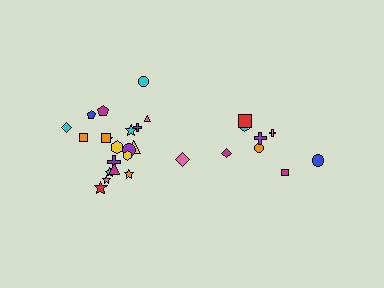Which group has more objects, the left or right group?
The left group.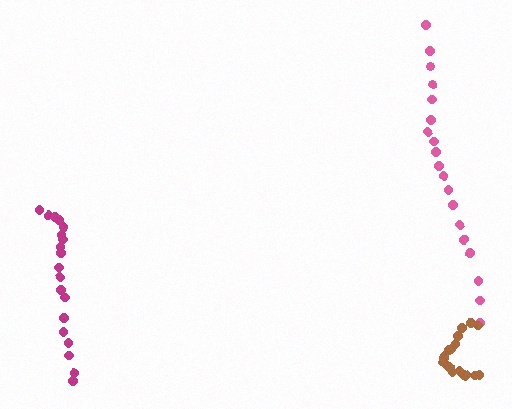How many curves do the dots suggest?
There are 3 distinct paths.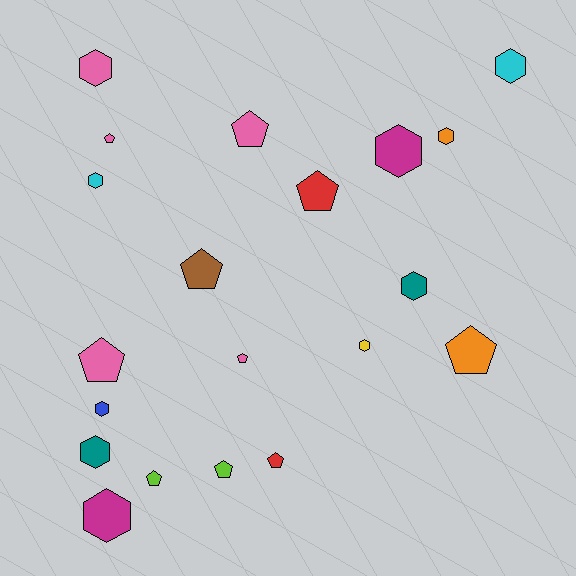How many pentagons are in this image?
There are 10 pentagons.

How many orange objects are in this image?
There are 2 orange objects.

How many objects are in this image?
There are 20 objects.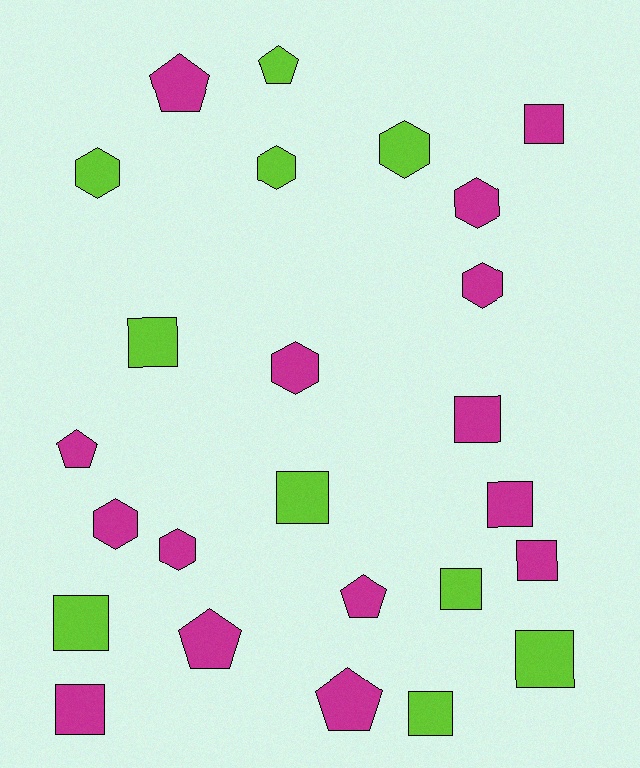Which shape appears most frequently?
Square, with 11 objects.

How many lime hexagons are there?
There are 3 lime hexagons.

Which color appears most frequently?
Magenta, with 15 objects.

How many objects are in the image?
There are 25 objects.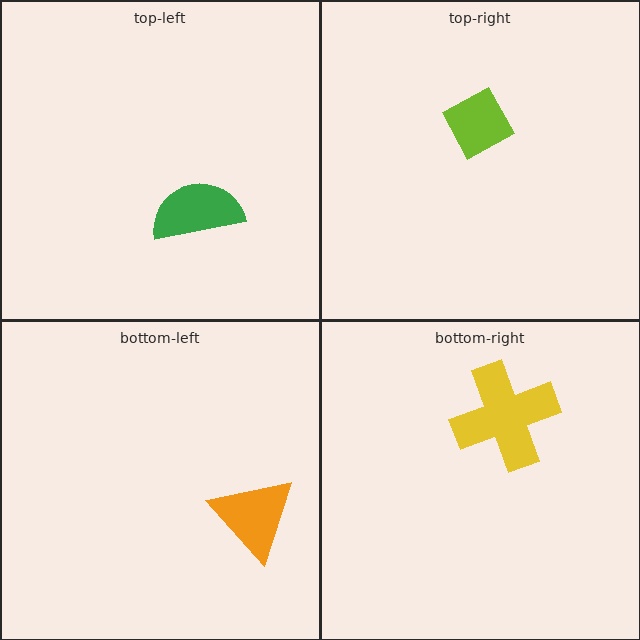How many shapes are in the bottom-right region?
1.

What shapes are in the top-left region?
The green semicircle.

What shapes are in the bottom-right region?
The yellow cross.